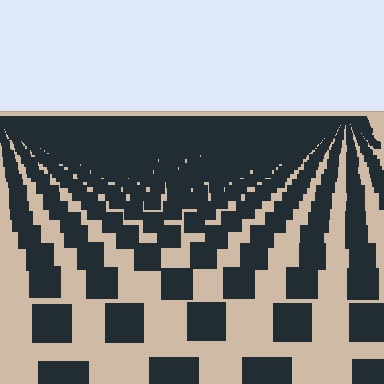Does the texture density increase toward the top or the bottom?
Density increases toward the top.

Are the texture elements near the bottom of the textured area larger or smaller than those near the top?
Larger. Near the bottom, elements are closer to the viewer and appear at a bigger on-screen size.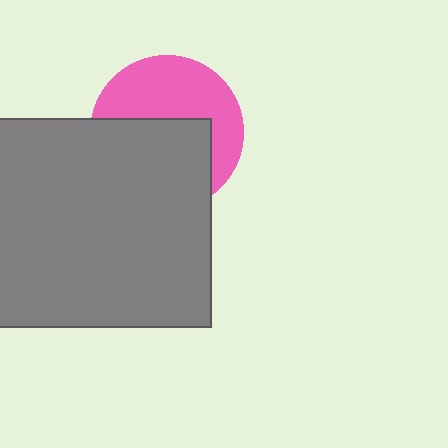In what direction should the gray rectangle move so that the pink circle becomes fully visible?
The gray rectangle should move down. That is the shortest direction to clear the overlap and leave the pink circle fully visible.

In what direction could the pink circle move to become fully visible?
The pink circle could move up. That would shift it out from behind the gray rectangle entirely.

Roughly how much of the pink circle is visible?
About half of it is visible (roughly 48%).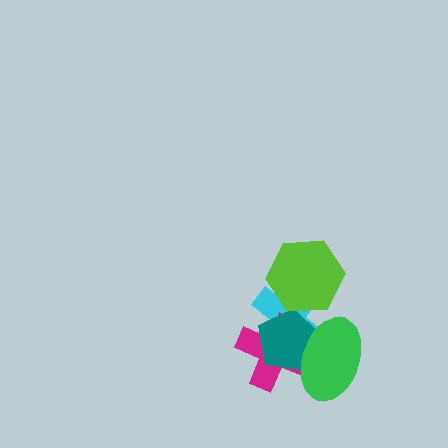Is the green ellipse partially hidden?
No, no other shape covers it.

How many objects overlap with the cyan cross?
4 objects overlap with the cyan cross.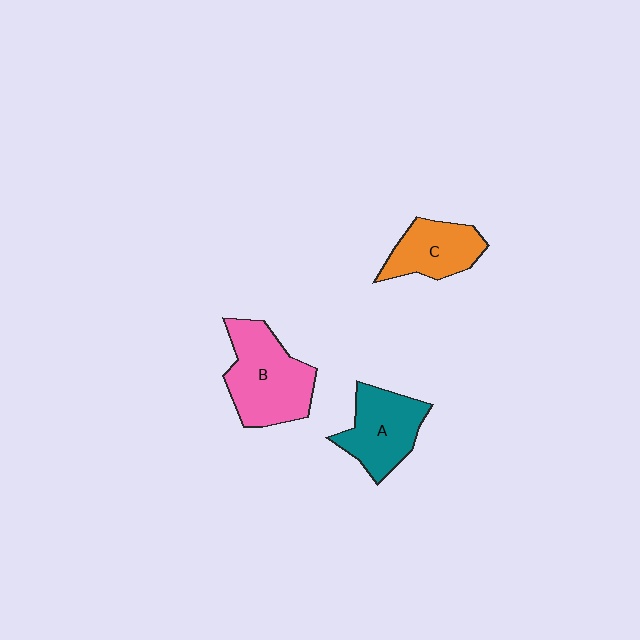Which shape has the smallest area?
Shape C (orange).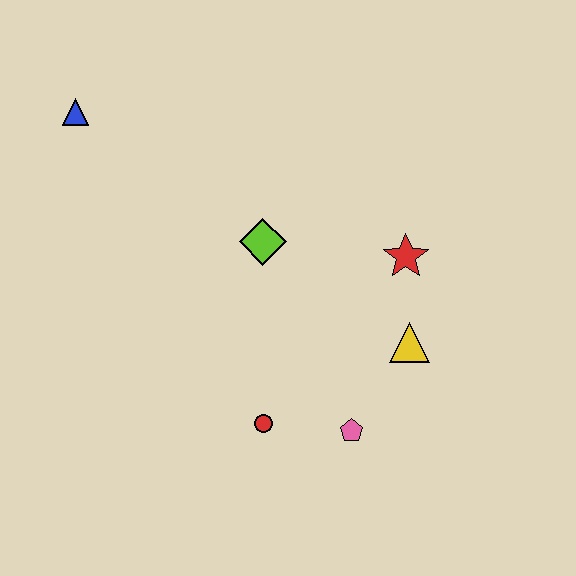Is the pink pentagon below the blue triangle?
Yes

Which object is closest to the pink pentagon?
The red circle is closest to the pink pentagon.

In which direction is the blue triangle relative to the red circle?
The blue triangle is above the red circle.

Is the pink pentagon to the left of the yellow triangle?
Yes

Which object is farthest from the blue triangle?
The pink pentagon is farthest from the blue triangle.